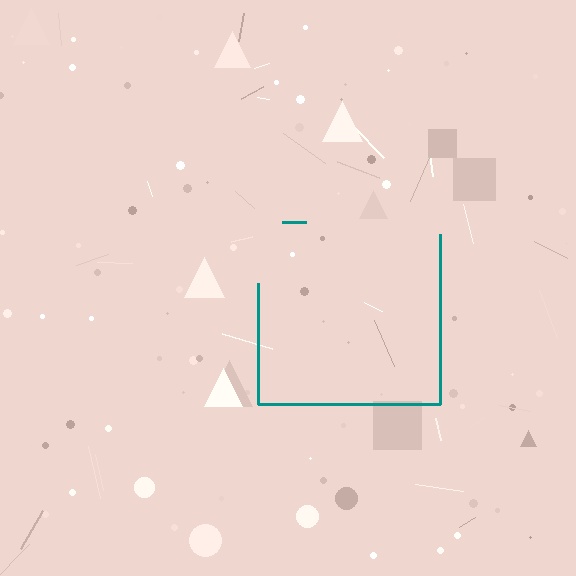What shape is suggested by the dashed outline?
The dashed outline suggests a square.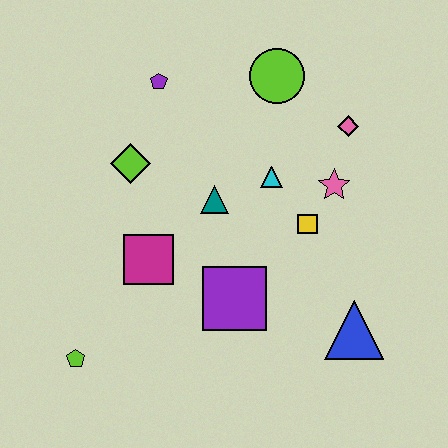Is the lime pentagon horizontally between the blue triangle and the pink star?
No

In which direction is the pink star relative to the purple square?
The pink star is above the purple square.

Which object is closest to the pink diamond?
The pink star is closest to the pink diamond.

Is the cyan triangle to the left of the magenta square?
No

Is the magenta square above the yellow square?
No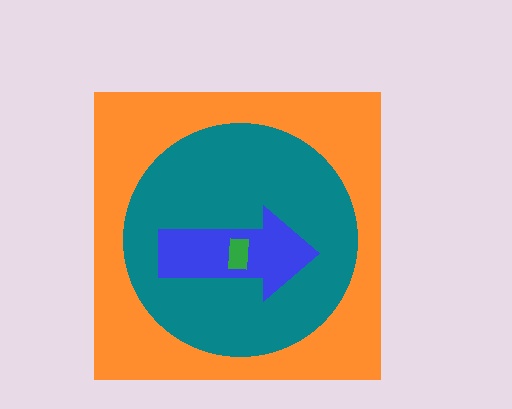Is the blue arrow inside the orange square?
Yes.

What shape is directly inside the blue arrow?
The green rectangle.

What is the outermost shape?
The orange square.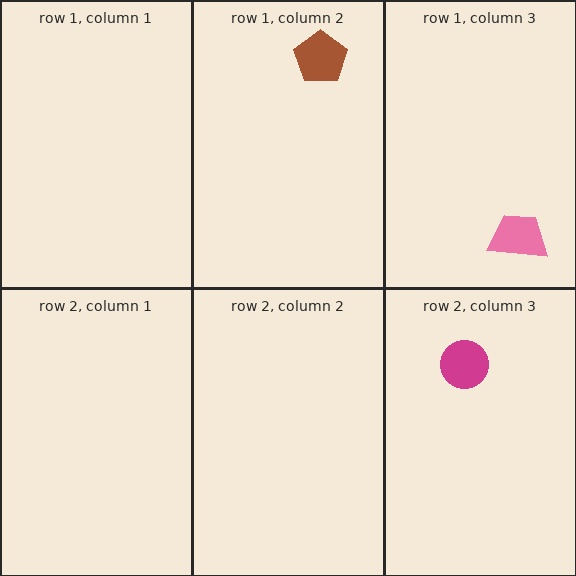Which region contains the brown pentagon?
The row 1, column 2 region.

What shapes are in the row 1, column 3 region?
The pink trapezoid.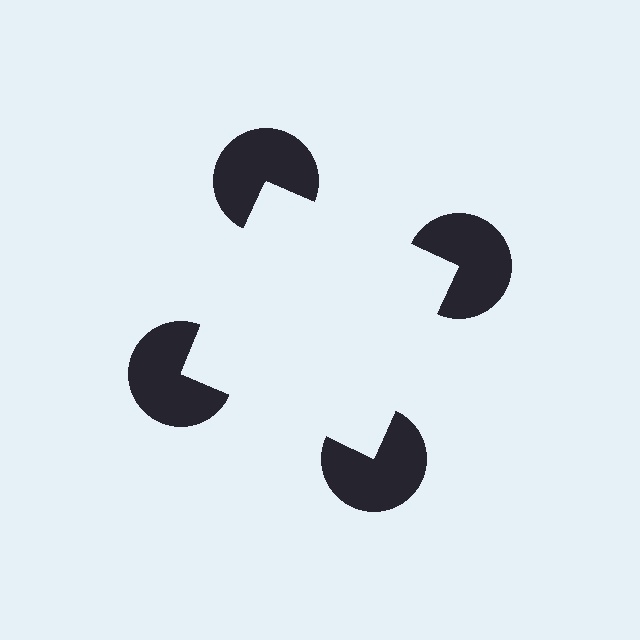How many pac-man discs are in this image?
There are 4 — one at each vertex of the illusory square.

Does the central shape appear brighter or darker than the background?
It typically appears slightly brighter than the background, even though no actual brightness change is drawn.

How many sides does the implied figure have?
4 sides.